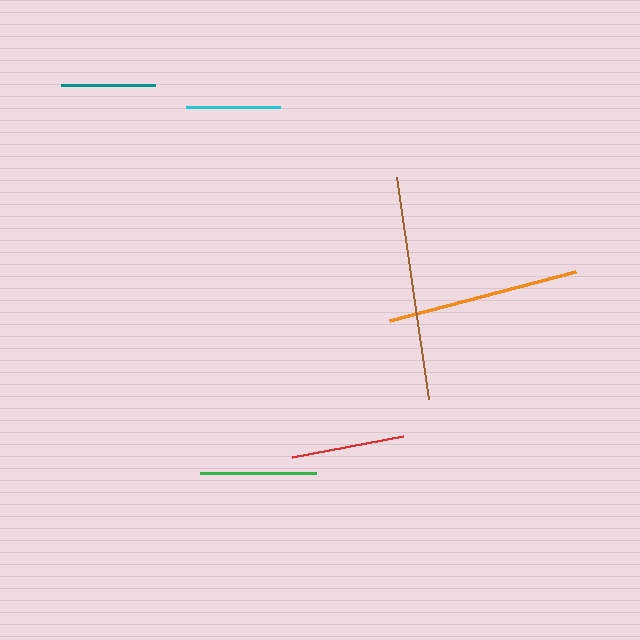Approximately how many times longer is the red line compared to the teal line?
The red line is approximately 1.2 times the length of the teal line.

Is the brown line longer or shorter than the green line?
The brown line is longer than the green line.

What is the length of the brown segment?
The brown segment is approximately 225 pixels long.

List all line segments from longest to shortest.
From longest to shortest: brown, orange, green, red, teal, cyan.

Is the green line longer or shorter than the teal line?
The green line is longer than the teal line.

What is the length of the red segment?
The red segment is approximately 113 pixels long.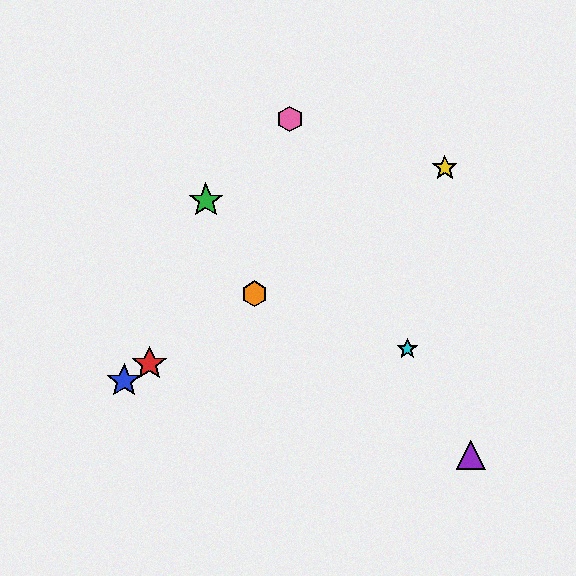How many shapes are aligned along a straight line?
4 shapes (the red star, the blue star, the yellow star, the orange hexagon) are aligned along a straight line.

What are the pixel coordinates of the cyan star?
The cyan star is at (407, 349).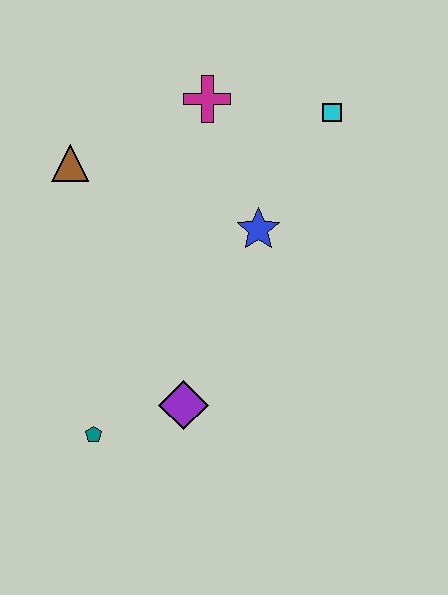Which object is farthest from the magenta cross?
The teal pentagon is farthest from the magenta cross.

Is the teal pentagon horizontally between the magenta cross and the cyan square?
No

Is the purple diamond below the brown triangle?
Yes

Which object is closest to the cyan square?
The magenta cross is closest to the cyan square.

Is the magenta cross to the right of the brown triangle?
Yes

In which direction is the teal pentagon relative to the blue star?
The teal pentagon is below the blue star.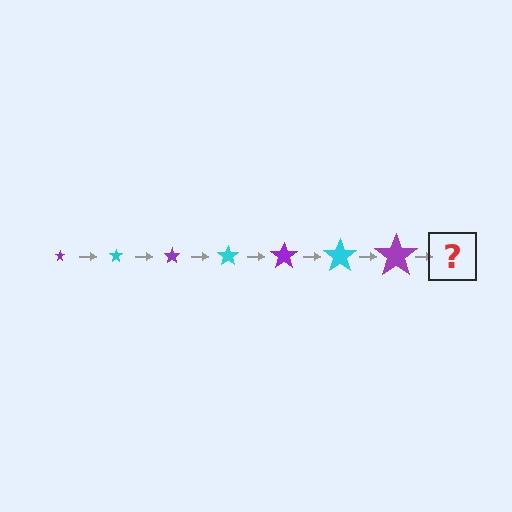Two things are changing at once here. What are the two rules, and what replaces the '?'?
The two rules are that the star grows larger each step and the color cycles through purple and cyan. The '?' should be a cyan star, larger than the previous one.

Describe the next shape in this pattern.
It should be a cyan star, larger than the previous one.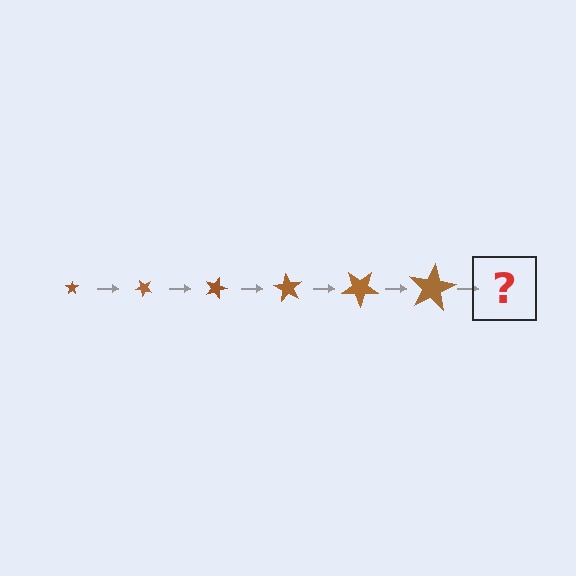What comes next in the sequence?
The next element should be a star, larger than the previous one and rotated 270 degrees from the start.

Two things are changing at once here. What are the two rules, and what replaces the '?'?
The two rules are that the star grows larger each step and it rotates 45 degrees each step. The '?' should be a star, larger than the previous one and rotated 270 degrees from the start.